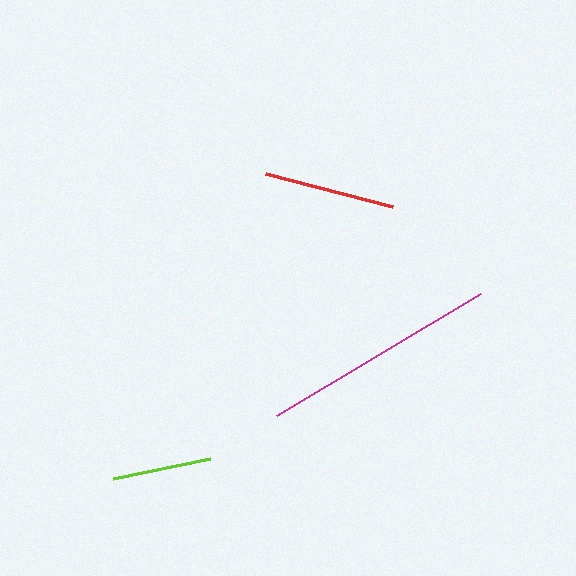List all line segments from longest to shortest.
From longest to shortest: magenta, red, lime.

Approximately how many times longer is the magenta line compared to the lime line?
The magenta line is approximately 2.4 times the length of the lime line.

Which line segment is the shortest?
The lime line is the shortest at approximately 100 pixels.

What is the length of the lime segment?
The lime segment is approximately 100 pixels long.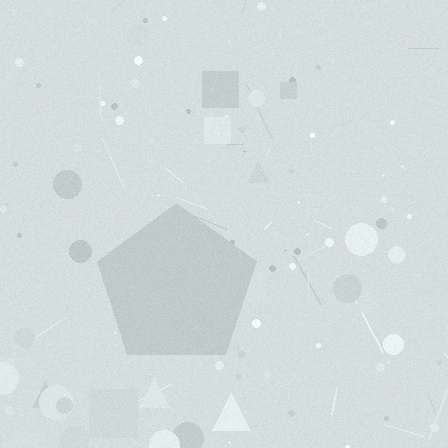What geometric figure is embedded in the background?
A pentagon is embedded in the background.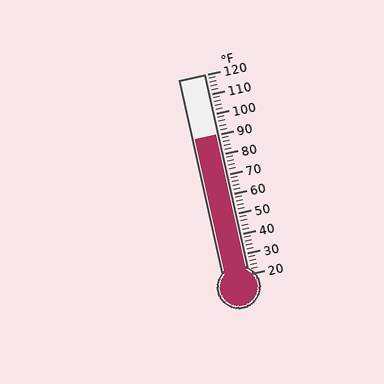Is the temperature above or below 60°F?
The temperature is above 60°F.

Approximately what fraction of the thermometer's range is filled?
The thermometer is filled to approximately 70% of its range.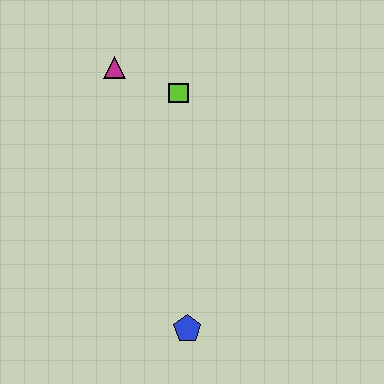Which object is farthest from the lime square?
The blue pentagon is farthest from the lime square.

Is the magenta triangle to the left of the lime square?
Yes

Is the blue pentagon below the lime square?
Yes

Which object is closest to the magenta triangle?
The lime square is closest to the magenta triangle.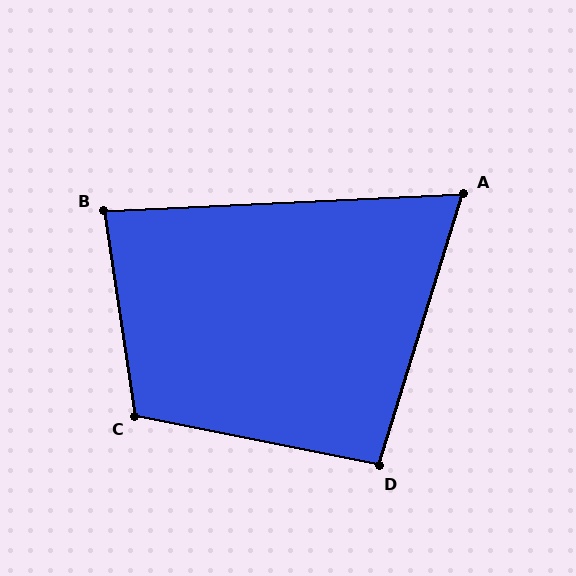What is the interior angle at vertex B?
Approximately 84 degrees (acute).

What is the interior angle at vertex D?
Approximately 96 degrees (obtuse).